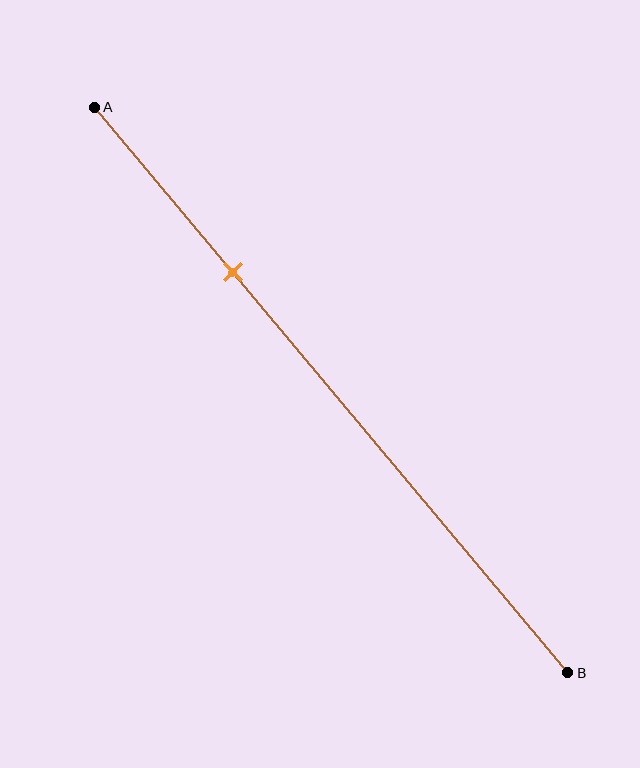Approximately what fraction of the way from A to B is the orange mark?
The orange mark is approximately 30% of the way from A to B.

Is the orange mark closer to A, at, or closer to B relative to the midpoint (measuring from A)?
The orange mark is closer to point A than the midpoint of segment AB.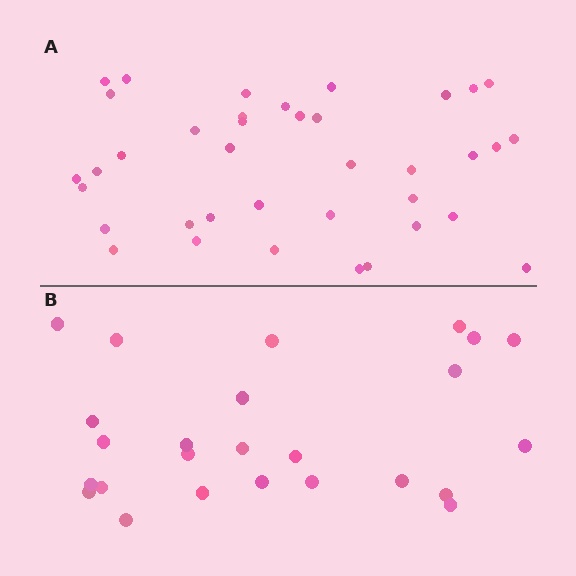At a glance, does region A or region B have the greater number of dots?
Region A (the top region) has more dots.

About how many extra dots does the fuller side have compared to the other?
Region A has approximately 15 more dots than region B.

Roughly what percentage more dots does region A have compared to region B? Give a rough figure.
About 50% more.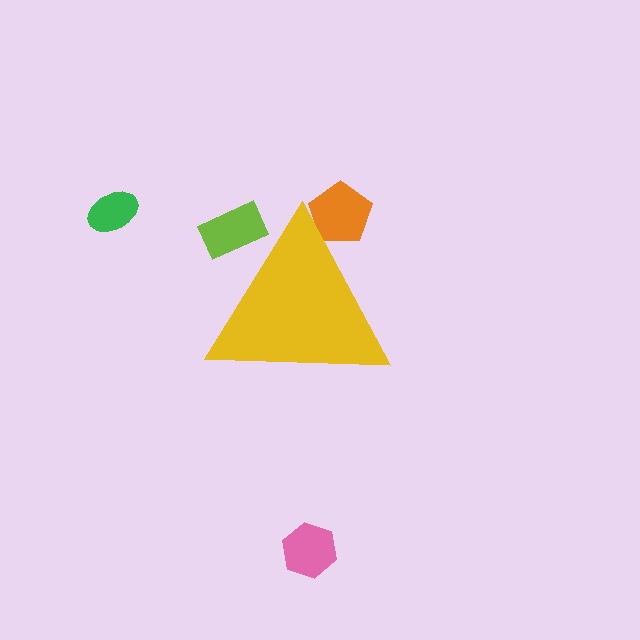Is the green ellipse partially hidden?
No, the green ellipse is fully visible.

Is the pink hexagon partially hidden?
No, the pink hexagon is fully visible.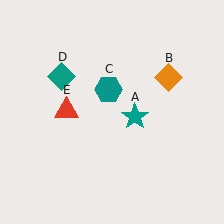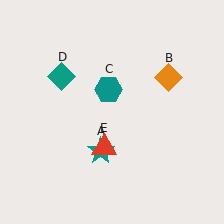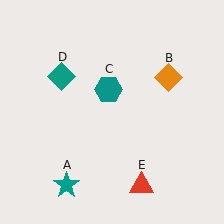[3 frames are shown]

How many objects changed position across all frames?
2 objects changed position: teal star (object A), red triangle (object E).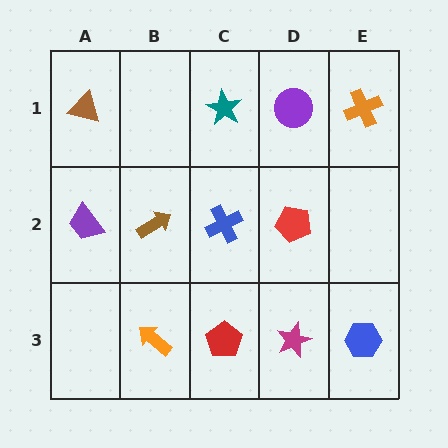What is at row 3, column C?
A red pentagon.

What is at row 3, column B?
An orange arrow.